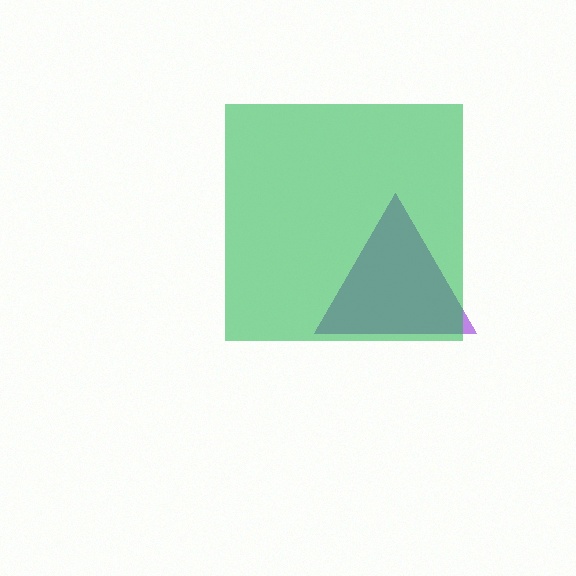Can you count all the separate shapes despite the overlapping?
Yes, there are 2 separate shapes.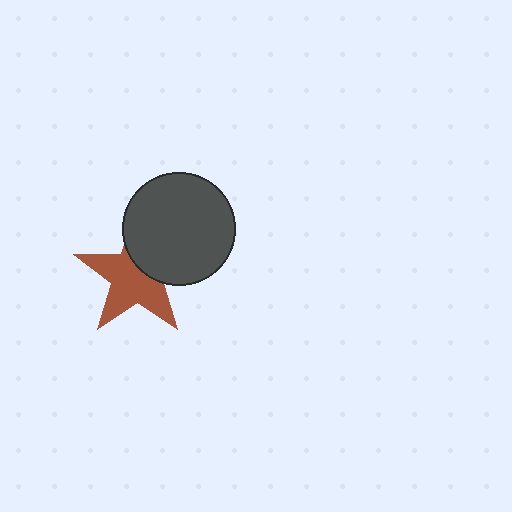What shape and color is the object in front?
The object in front is a dark gray circle.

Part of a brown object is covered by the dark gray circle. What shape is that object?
It is a star.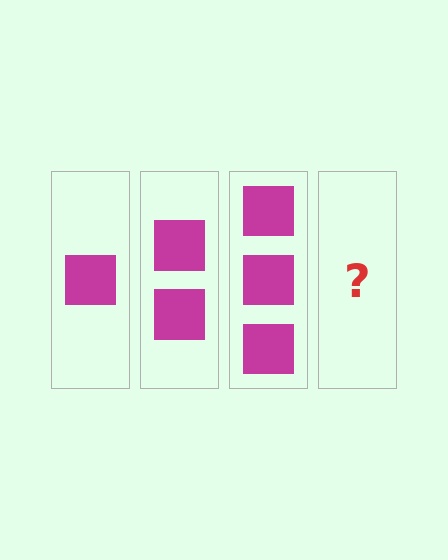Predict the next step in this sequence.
The next step is 4 squares.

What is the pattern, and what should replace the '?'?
The pattern is that each step adds one more square. The '?' should be 4 squares.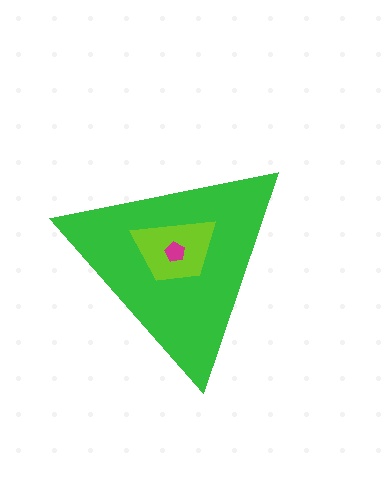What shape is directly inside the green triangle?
The lime trapezoid.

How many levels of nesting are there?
3.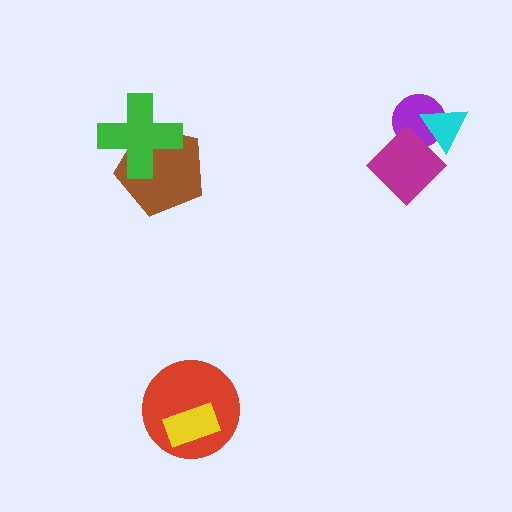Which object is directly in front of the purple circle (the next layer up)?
The cyan triangle is directly in front of the purple circle.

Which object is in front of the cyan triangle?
The magenta diamond is in front of the cyan triangle.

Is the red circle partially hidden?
Yes, it is partially covered by another shape.